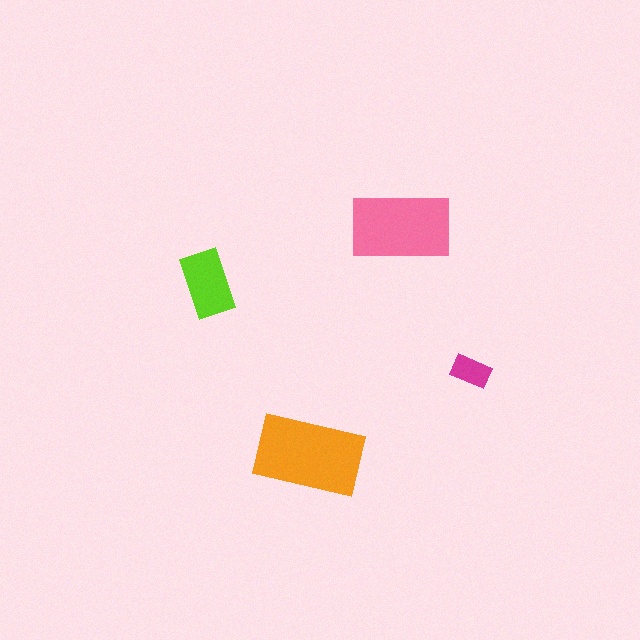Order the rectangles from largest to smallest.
the orange one, the pink one, the lime one, the magenta one.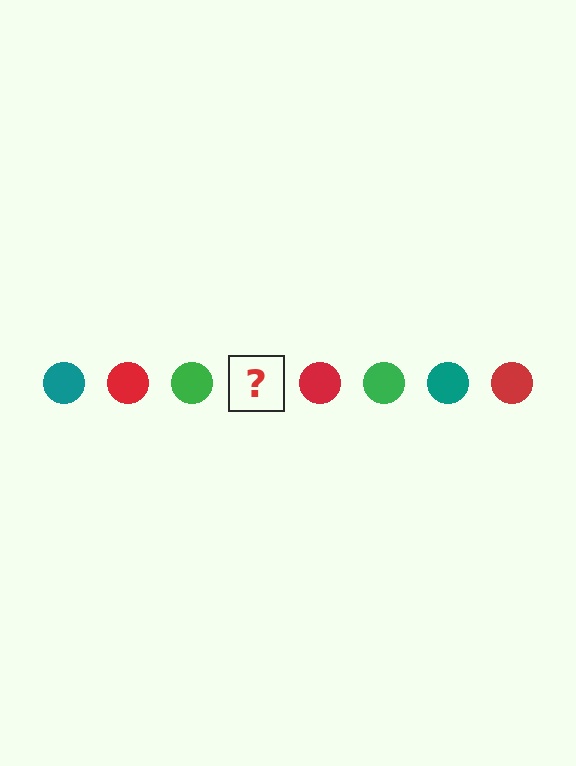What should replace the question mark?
The question mark should be replaced with a teal circle.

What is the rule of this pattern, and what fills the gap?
The rule is that the pattern cycles through teal, red, green circles. The gap should be filled with a teal circle.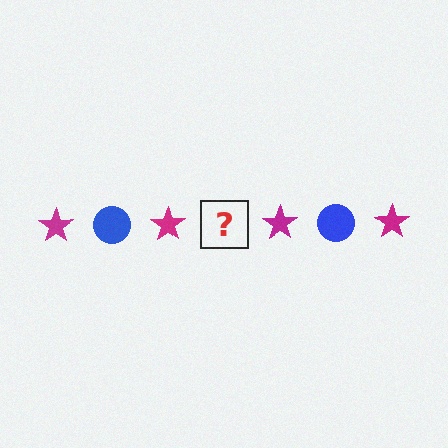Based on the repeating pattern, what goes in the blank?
The blank should be a blue circle.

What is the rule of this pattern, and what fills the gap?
The rule is that the pattern alternates between magenta star and blue circle. The gap should be filled with a blue circle.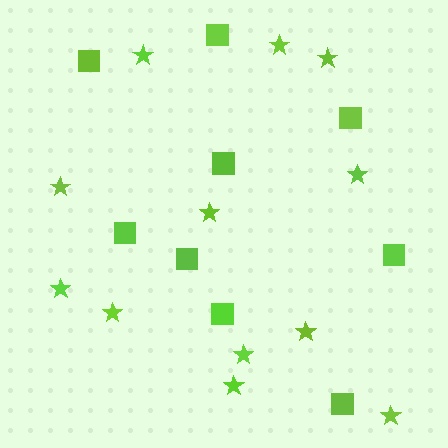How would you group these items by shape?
There are 2 groups: one group of stars (12) and one group of squares (9).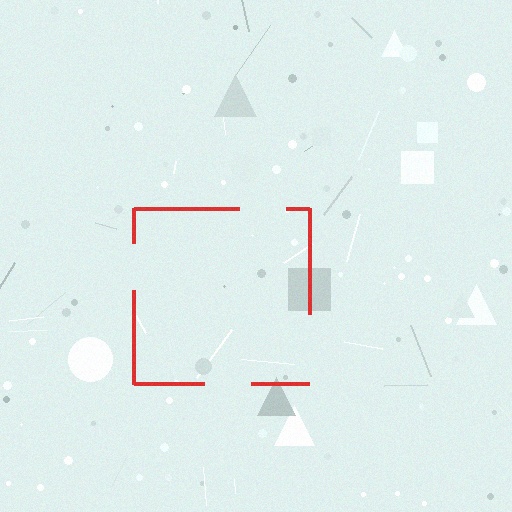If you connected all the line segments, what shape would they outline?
They would outline a square.